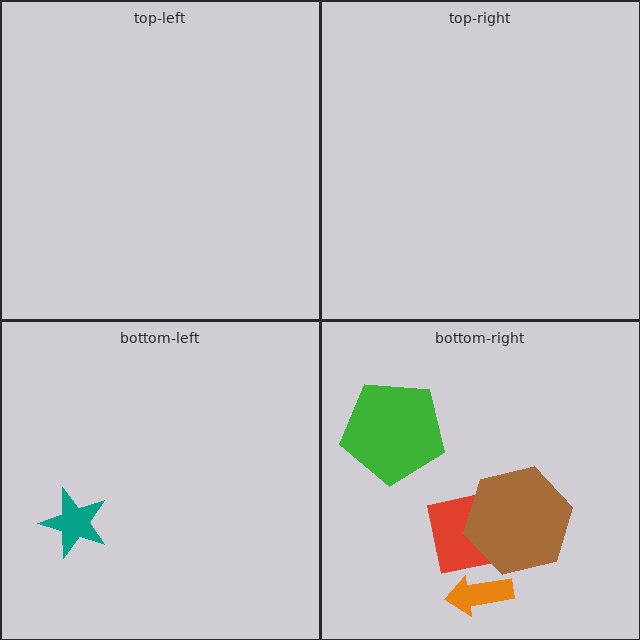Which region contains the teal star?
The bottom-left region.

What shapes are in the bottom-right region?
The green pentagon, the orange arrow, the red square, the brown hexagon.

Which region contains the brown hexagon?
The bottom-right region.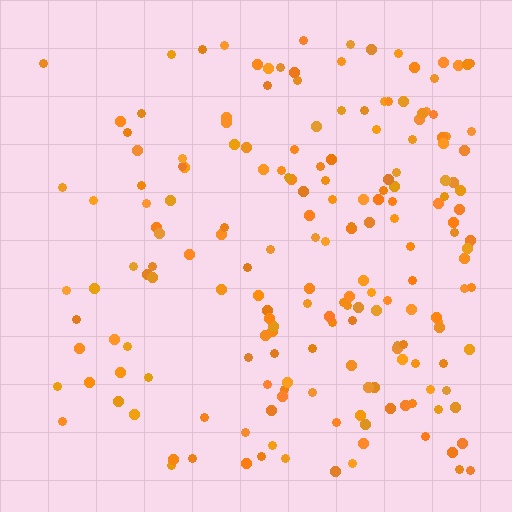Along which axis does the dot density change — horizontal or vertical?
Horizontal.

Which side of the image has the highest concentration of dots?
The right.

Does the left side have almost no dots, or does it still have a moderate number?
Still a moderate number, just noticeably fewer than the right.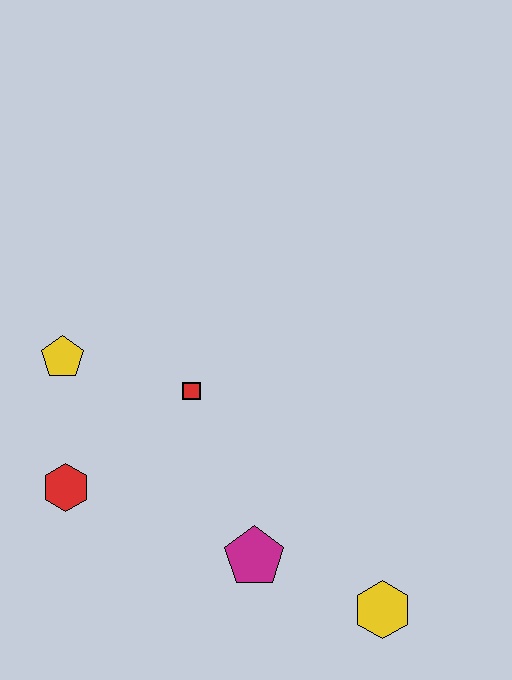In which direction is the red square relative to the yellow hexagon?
The red square is above the yellow hexagon.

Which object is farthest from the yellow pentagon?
The yellow hexagon is farthest from the yellow pentagon.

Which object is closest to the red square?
The yellow pentagon is closest to the red square.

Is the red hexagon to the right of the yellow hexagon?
No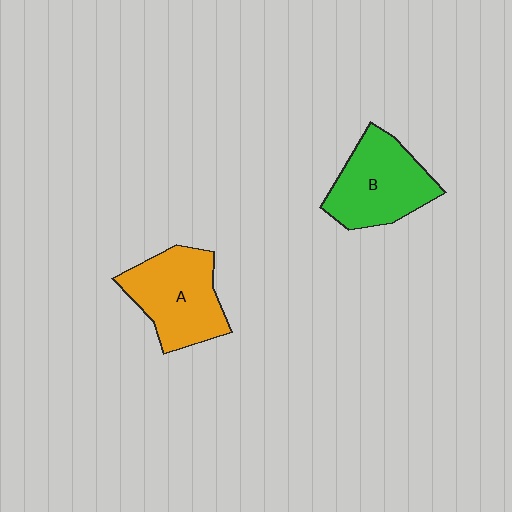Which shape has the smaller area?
Shape B (green).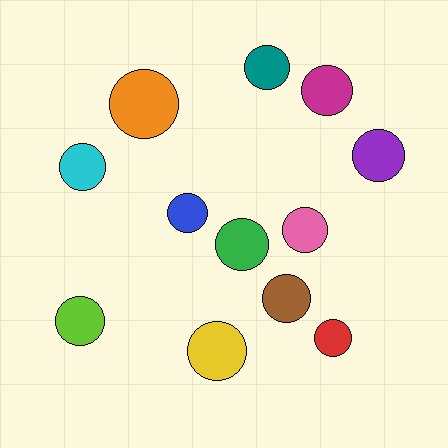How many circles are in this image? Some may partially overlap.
There are 12 circles.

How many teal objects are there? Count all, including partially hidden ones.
There is 1 teal object.